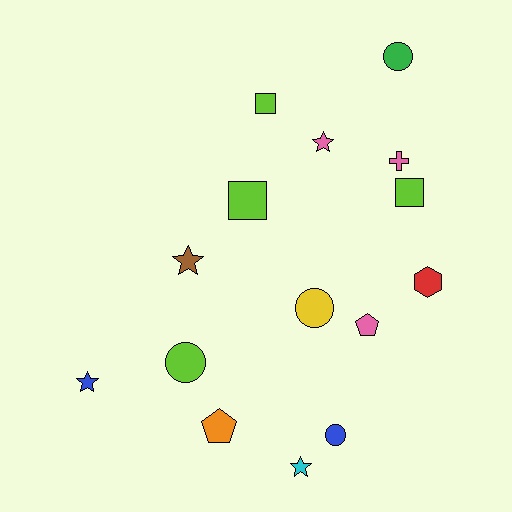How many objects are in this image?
There are 15 objects.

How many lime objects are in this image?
There are 4 lime objects.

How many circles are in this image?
There are 4 circles.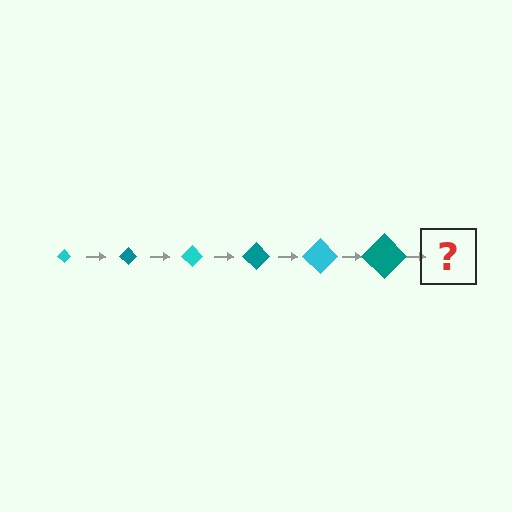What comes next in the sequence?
The next element should be a cyan diamond, larger than the previous one.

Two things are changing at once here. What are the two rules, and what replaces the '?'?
The two rules are that the diamond grows larger each step and the color cycles through cyan and teal. The '?' should be a cyan diamond, larger than the previous one.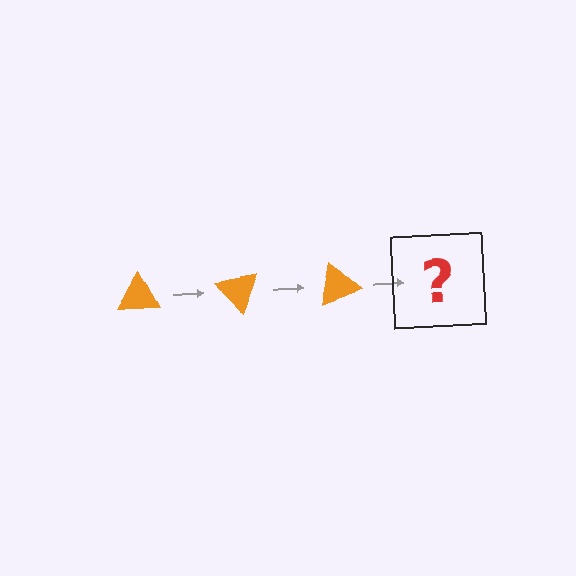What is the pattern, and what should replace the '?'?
The pattern is that the triangle rotates 50 degrees each step. The '?' should be an orange triangle rotated 150 degrees.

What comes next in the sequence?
The next element should be an orange triangle rotated 150 degrees.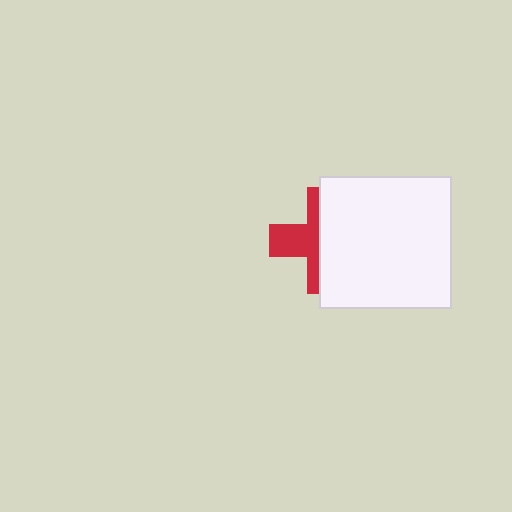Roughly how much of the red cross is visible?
A small part of it is visible (roughly 43%).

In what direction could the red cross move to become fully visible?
The red cross could move left. That would shift it out from behind the white square entirely.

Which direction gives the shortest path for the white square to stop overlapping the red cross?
Moving right gives the shortest separation.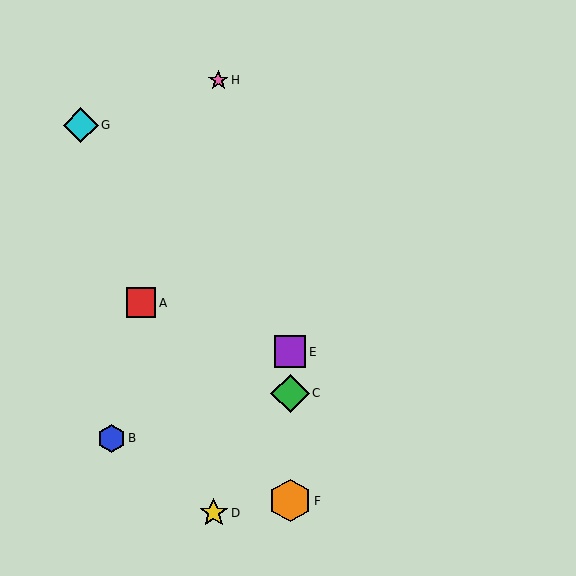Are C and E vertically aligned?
Yes, both are at x≈290.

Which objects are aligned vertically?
Objects C, E, F are aligned vertically.